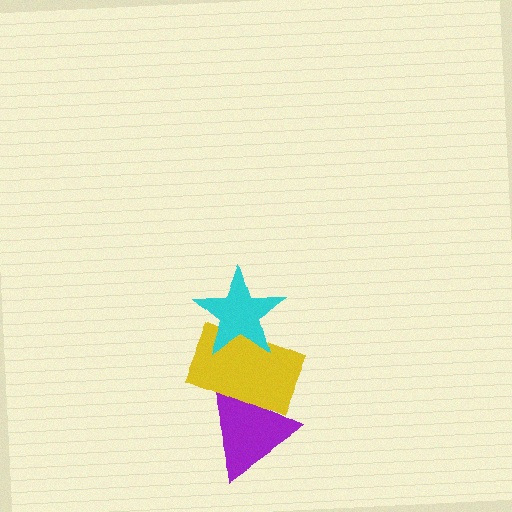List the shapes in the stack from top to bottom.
From top to bottom: the cyan star, the yellow rectangle, the purple triangle.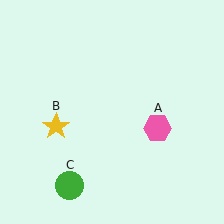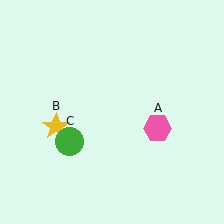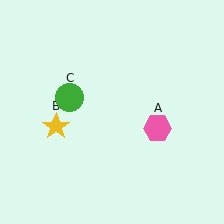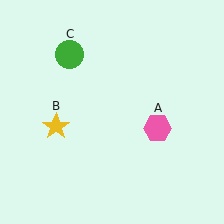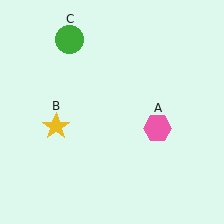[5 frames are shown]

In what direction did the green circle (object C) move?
The green circle (object C) moved up.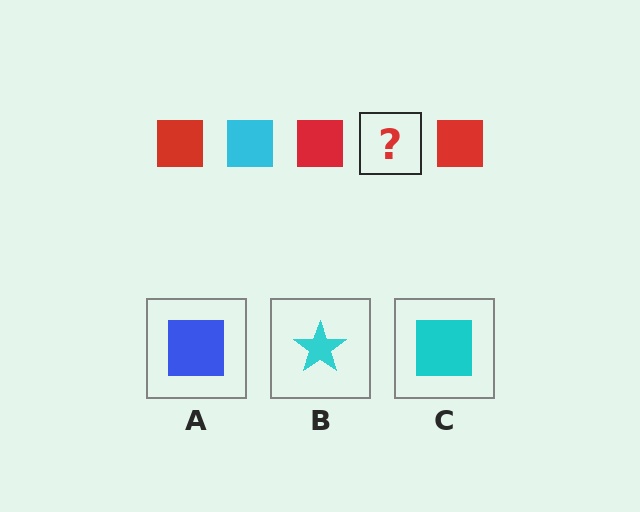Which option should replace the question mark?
Option C.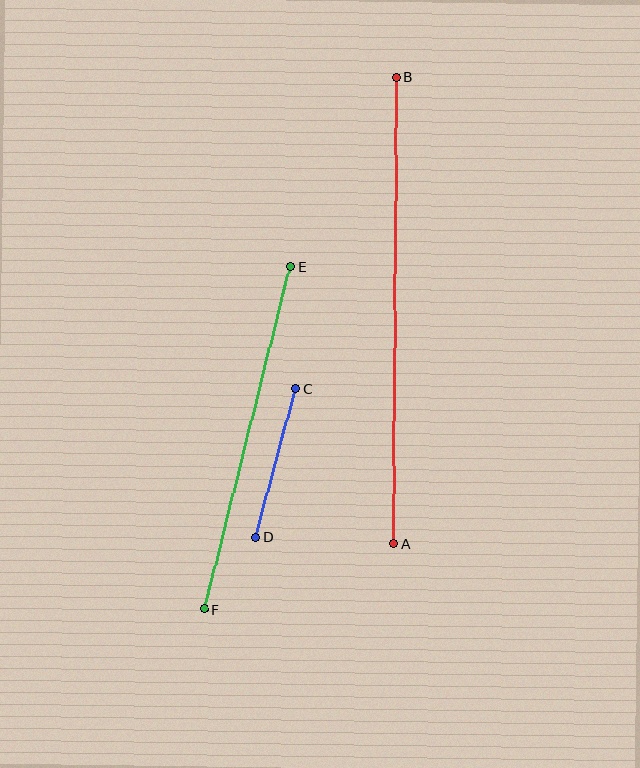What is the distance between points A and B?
The distance is approximately 466 pixels.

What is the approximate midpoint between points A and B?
The midpoint is at approximately (395, 311) pixels.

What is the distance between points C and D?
The distance is approximately 154 pixels.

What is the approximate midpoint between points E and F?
The midpoint is at approximately (247, 438) pixels.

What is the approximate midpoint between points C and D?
The midpoint is at approximately (275, 463) pixels.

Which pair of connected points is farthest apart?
Points A and B are farthest apart.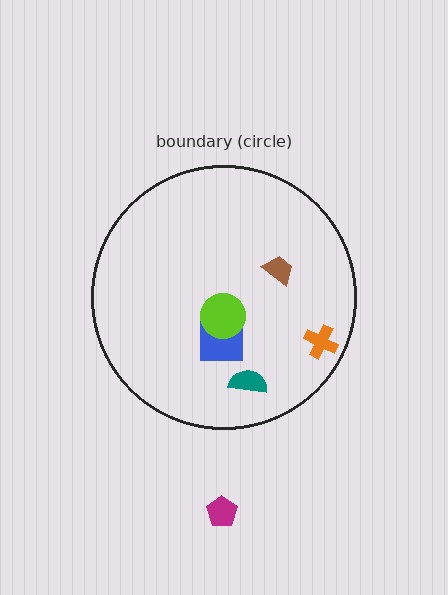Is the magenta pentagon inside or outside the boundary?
Outside.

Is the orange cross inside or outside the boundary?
Inside.